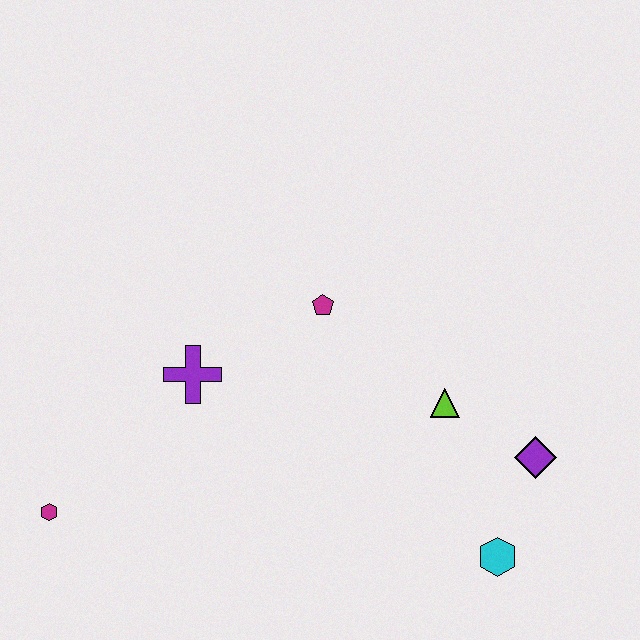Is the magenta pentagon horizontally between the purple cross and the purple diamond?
Yes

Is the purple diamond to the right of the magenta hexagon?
Yes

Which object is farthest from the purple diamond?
The magenta hexagon is farthest from the purple diamond.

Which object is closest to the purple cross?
The magenta pentagon is closest to the purple cross.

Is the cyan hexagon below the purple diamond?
Yes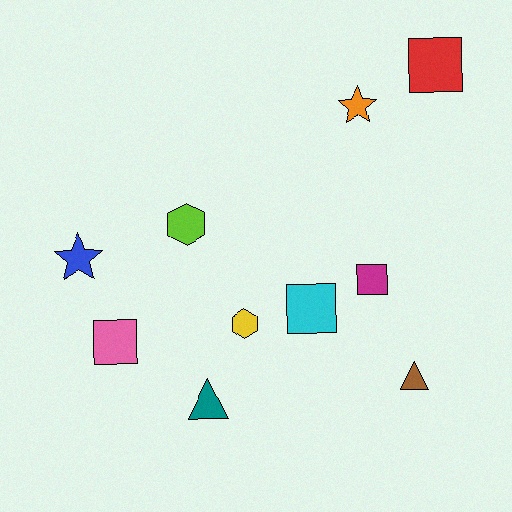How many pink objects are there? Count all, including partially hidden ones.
There is 1 pink object.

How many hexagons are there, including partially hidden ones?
There are 2 hexagons.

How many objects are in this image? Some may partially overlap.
There are 10 objects.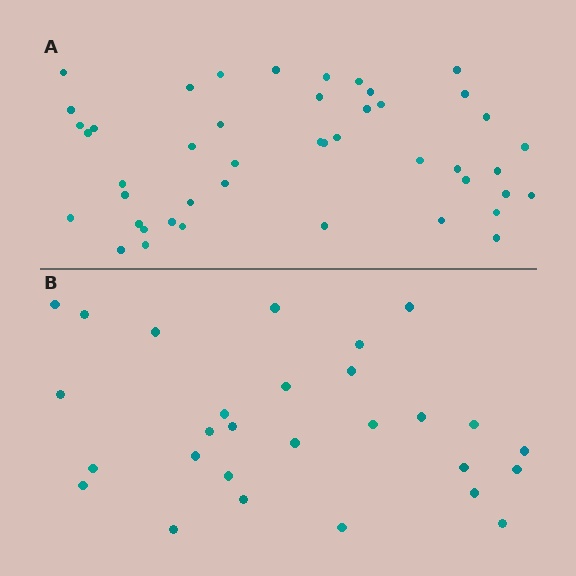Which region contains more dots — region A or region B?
Region A (the top region) has more dots.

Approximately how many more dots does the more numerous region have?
Region A has approximately 15 more dots than region B.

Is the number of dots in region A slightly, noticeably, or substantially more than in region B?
Region A has substantially more. The ratio is roughly 1.6 to 1.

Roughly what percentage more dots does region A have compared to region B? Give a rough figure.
About 60% more.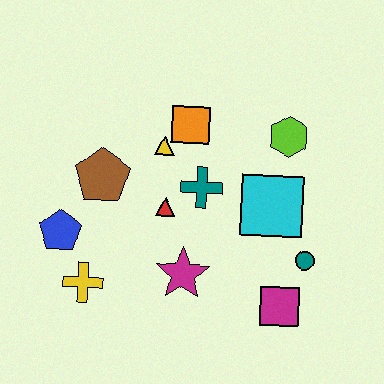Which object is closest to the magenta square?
The teal circle is closest to the magenta square.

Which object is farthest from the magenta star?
The lime hexagon is farthest from the magenta star.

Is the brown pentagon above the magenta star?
Yes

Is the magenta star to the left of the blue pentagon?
No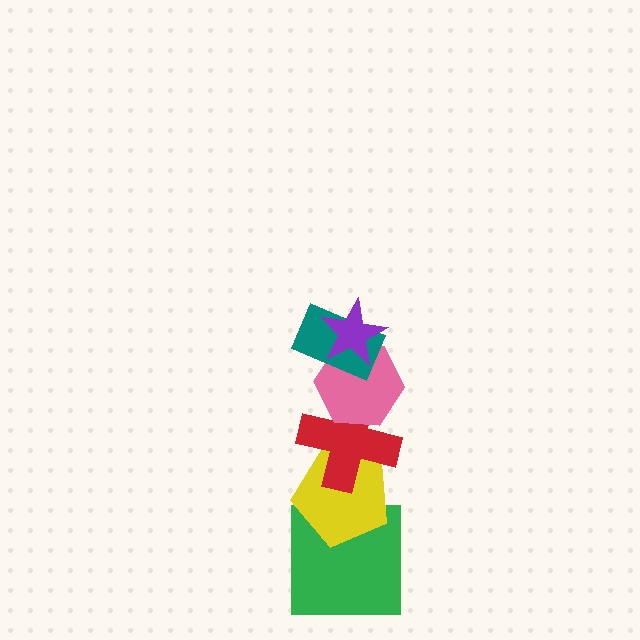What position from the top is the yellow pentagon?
The yellow pentagon is 5th from the top.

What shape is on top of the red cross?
The pink hexagon is on top of the red cross.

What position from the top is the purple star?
The purple star is 1st from the top.